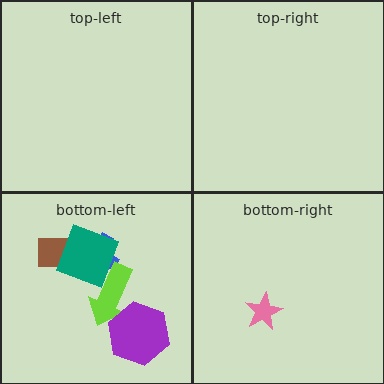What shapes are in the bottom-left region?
The blue cross, the lime arrow, the brown rectangle, the purple hexagon, the teal square.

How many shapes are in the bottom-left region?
5.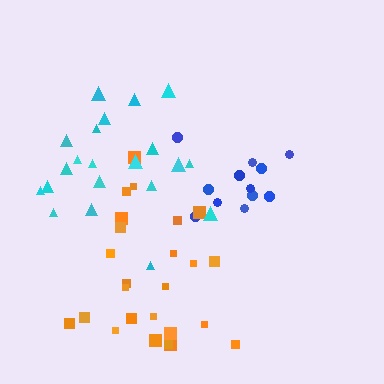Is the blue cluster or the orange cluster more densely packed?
Blue.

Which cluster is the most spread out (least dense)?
Orange.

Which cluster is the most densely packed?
Blue.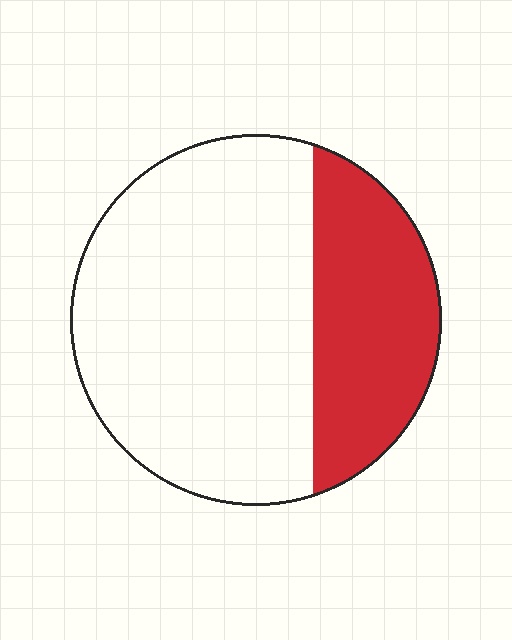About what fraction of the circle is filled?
About one third (1/3).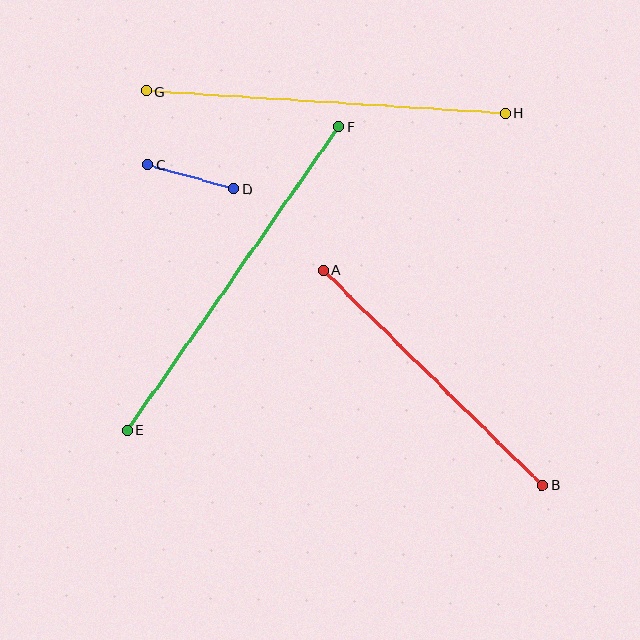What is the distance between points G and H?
The distance is approximately 360 pixels.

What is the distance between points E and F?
The distance is approximately 370 pixels.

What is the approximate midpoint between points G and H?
The midpoint is at approximately (326, 102) pixels.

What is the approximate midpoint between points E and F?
The midpoint is at approximately (233, 278) pixels.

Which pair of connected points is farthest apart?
Points E and F are farthest apart.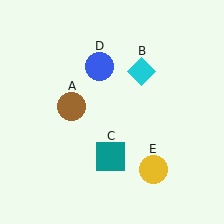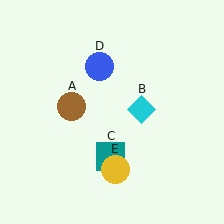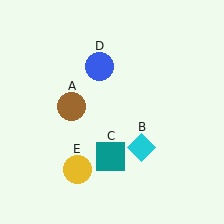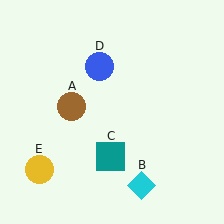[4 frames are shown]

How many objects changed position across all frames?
2 objects changed position: cyan diamond (object B), yellow circle (object E).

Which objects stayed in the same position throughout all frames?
Brown circle (object A) and teal square (object C) and blue circle (object D) remained stationary.